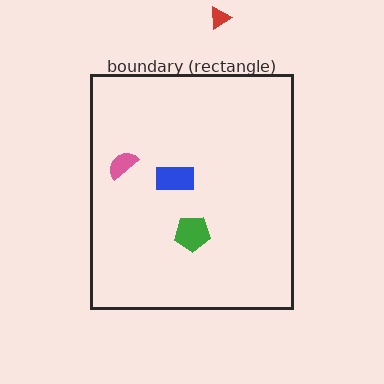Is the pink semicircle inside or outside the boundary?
Inside.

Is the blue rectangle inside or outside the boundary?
Inside.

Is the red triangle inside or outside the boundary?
Outside.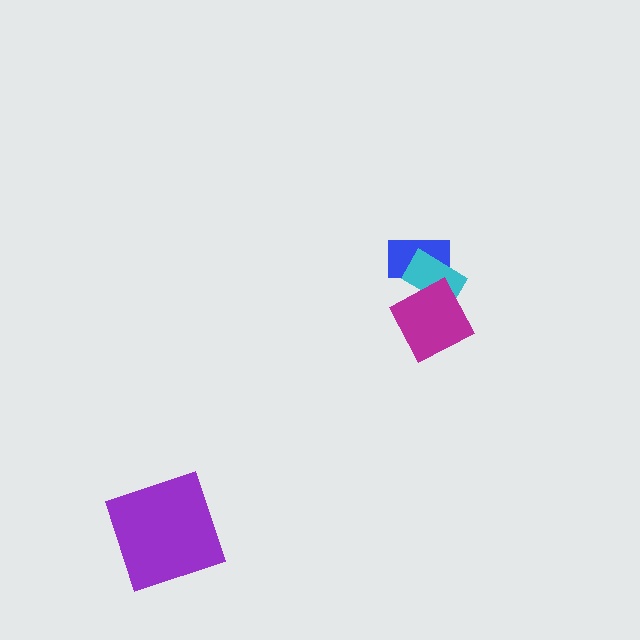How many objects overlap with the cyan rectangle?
2 objects overlap with the cyan rectangle.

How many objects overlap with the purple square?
0 objects overlap with the purple square.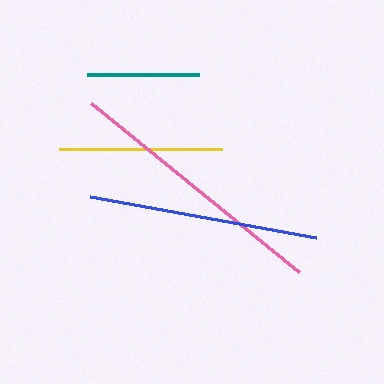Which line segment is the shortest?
The teal line is the shortest at approximately 112 pixels.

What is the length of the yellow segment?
The yellow segment is approximately 163 pixels long.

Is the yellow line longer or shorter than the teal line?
The yellow line is longer than the teal line.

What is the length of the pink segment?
The pink segment is approximately 268 pixels long.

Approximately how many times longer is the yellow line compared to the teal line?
The yellow line is approximately 1.4 times the length of the teal line.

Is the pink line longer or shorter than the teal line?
The pink line is longer than the teal line.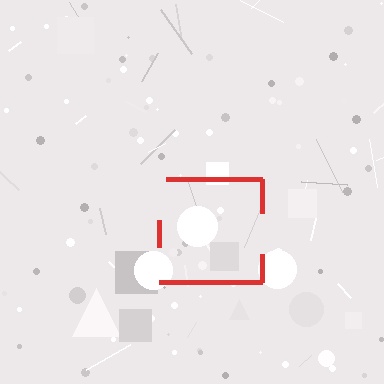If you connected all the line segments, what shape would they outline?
They would outline a square.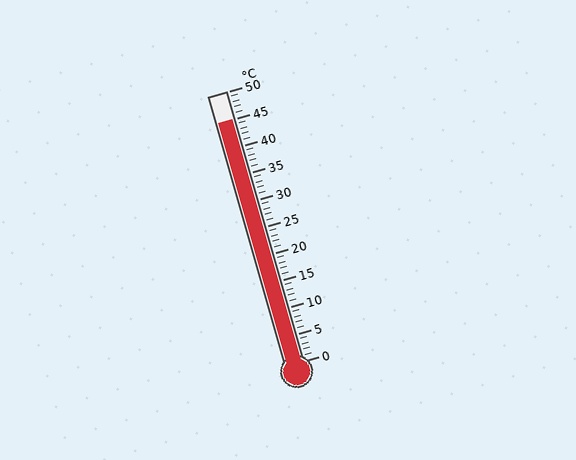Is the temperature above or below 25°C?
The temperature is above 25°C.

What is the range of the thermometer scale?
The thermometer scale ranges from 0°C to 50°C.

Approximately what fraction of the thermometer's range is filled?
The thermometer is filled to approximately 90% of its range.